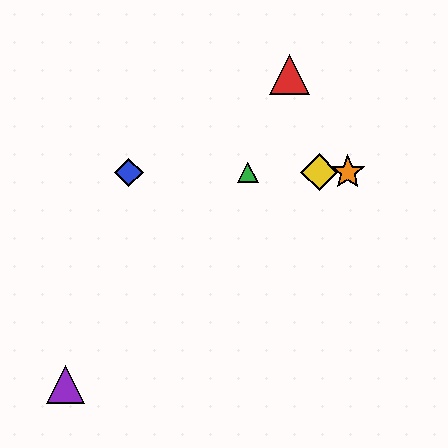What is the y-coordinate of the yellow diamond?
The yellow diamond is at y≈172.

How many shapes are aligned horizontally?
4 shapes (the blue diamond, the green triangle, the yellow diamond, the orange star) are aligned horizontally.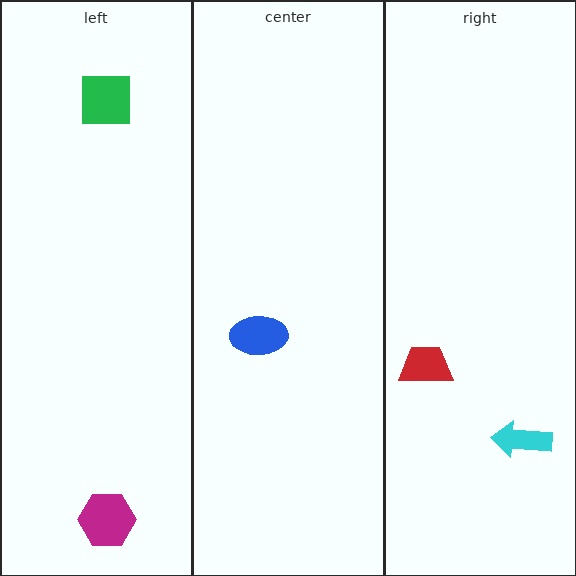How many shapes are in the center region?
1.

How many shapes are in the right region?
2.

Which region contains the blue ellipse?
The center region.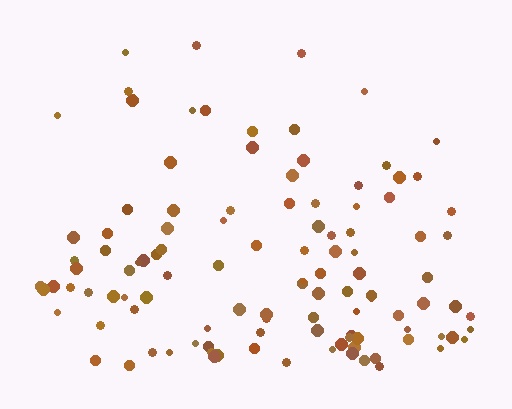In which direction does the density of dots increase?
From top to bottom, with the bottom side densest.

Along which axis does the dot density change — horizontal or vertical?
Vertical.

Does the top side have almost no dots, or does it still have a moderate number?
Still a moderate number, just noticeably fewer than the bottom.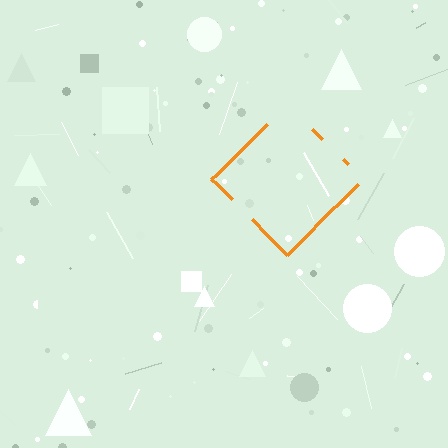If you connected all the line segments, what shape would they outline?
They would outline a diamond.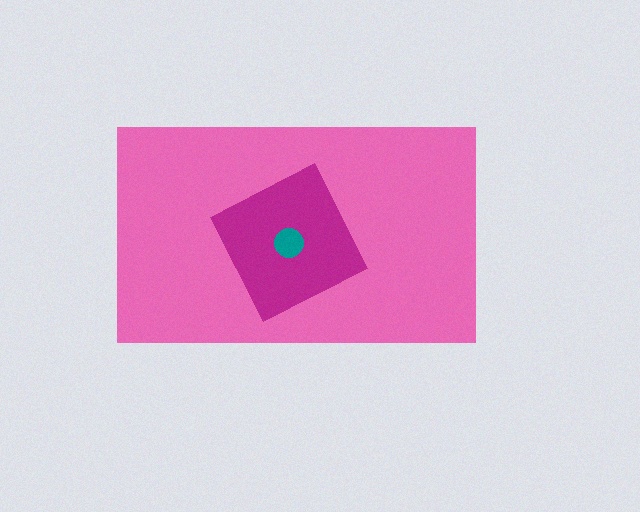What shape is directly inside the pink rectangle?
The magenta square.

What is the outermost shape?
The pink rectangle.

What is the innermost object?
The teal circle.